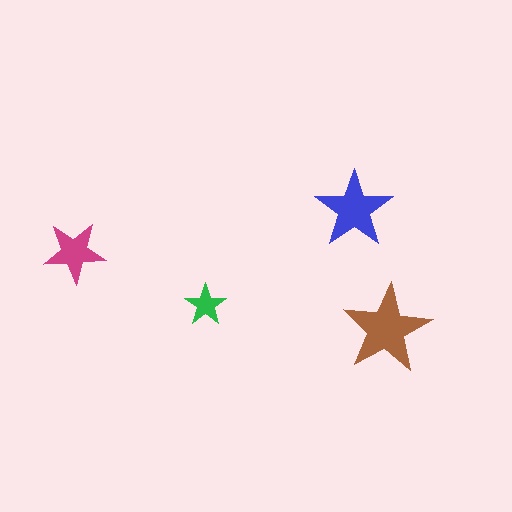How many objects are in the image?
There are 4 objects in the image.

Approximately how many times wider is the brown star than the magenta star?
About 1.5 times wider.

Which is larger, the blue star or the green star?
The blue one.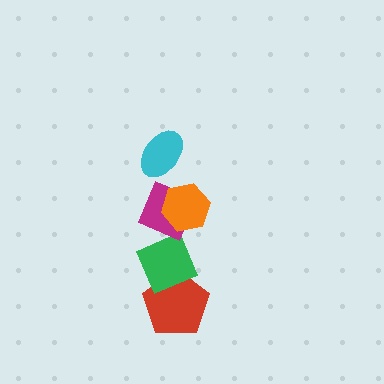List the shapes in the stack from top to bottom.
From top to bottom: the cyan ellipse, the orange hexagon, the magenta diamond, the green diamond, the red pentagon.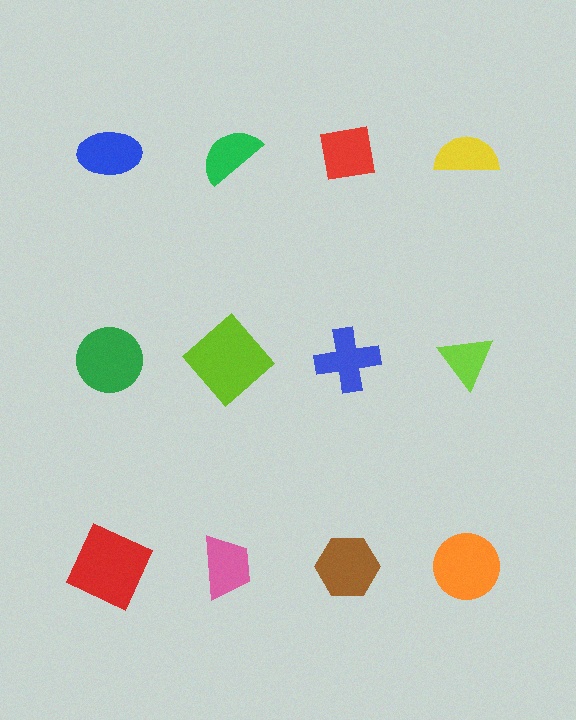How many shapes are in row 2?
4 shapes.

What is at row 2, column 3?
A blue cross.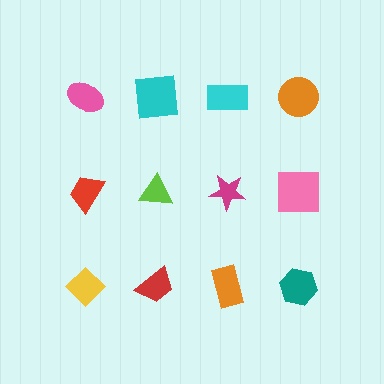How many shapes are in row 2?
4 shapes.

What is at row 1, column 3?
A cyan rectangle.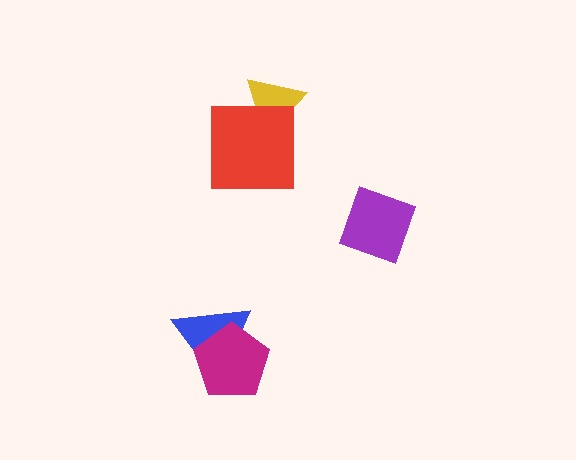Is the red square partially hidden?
No, no other shape covers it.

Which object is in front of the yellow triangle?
The red square is in front of the yellow triangle.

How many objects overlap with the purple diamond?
0 objects overlap with the purple diamond.